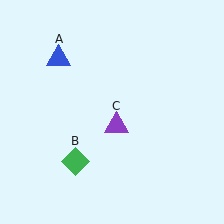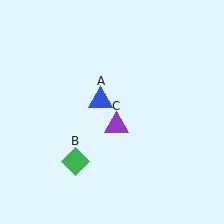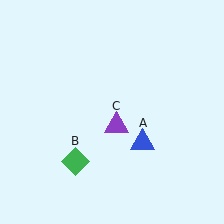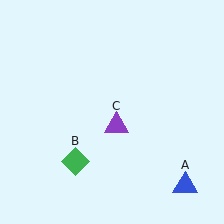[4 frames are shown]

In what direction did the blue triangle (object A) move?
The blue triangle (object A) moved down and to the right.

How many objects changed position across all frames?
1 object changed position: blue triangle (object A).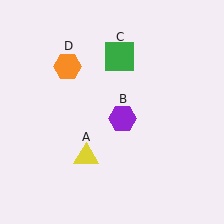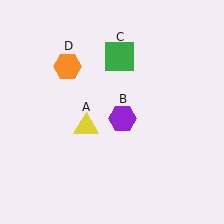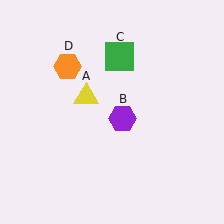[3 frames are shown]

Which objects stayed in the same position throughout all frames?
Purple hexagon (object B) and green square (object C) and orange hexagon (object D) remained stationary.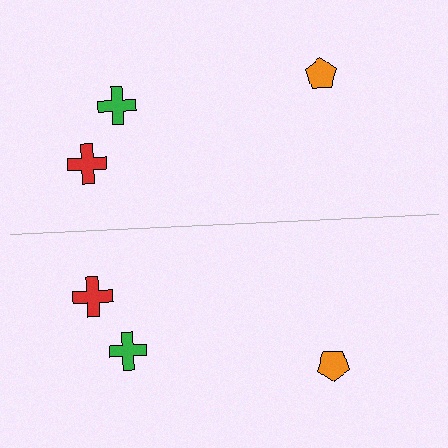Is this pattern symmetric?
Yes, this pattern has bilateral (reflection) symmetry.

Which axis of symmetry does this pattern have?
The pattern has a horizontal axis of symmetry running through the center of the image.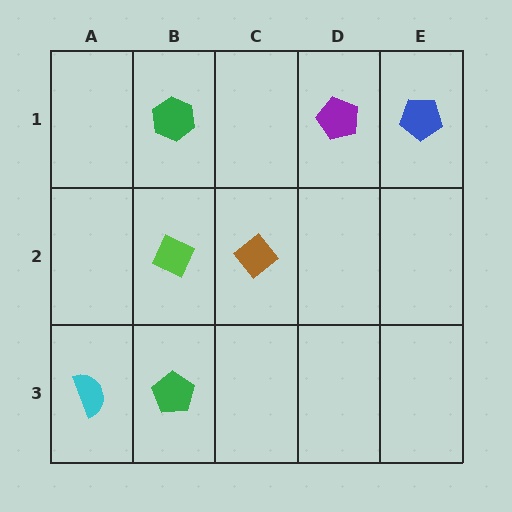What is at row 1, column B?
A green hexagon.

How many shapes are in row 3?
2 shapes.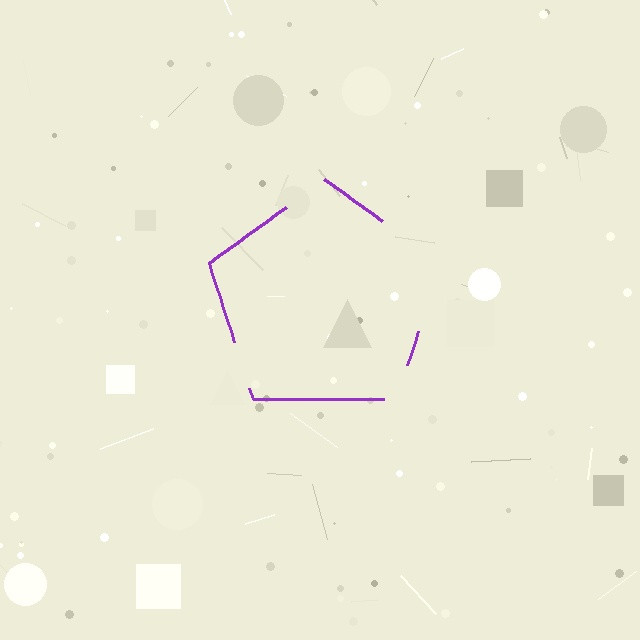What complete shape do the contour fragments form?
The contour fragments form a pentagon.